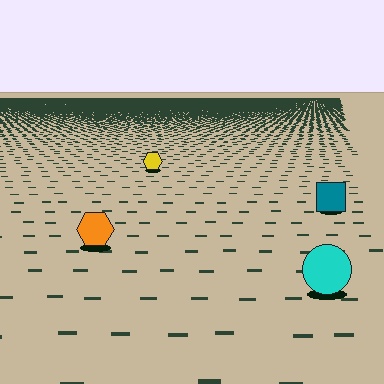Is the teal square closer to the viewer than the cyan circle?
No. The cyan circle is closer — you can tell from the texture gradient: the ground texture is coarser near it.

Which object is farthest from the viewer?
The yellow hexagon is farthest from the viewer. It appears smaller and the ground texture around it is denser.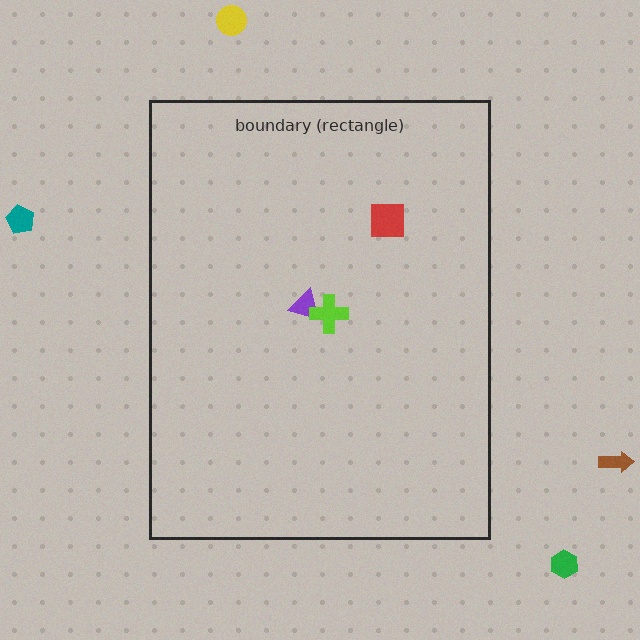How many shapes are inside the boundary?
3 inside, 4 outside.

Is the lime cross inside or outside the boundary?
Inside.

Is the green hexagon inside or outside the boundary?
Outside.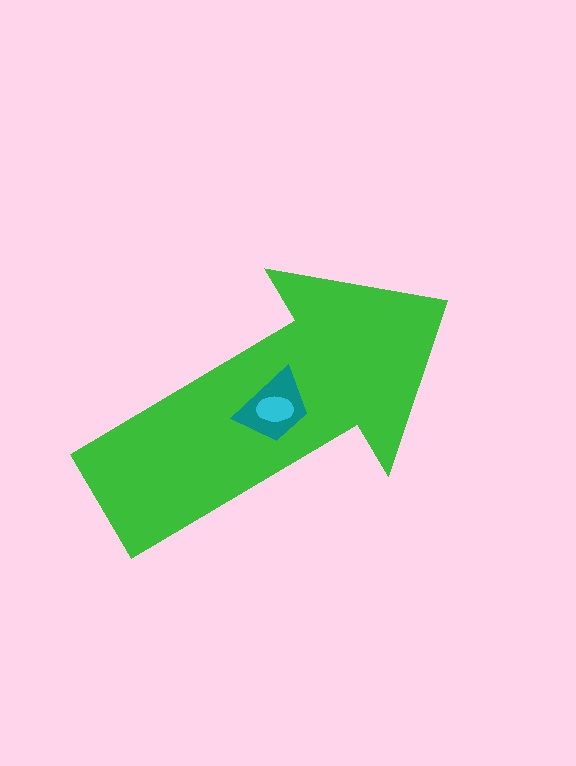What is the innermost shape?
The cyan ellipse.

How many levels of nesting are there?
3.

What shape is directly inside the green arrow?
The teal trapezoid.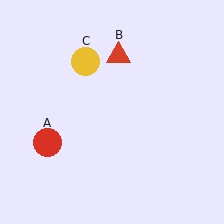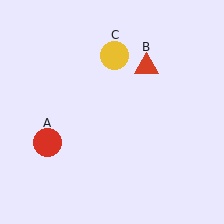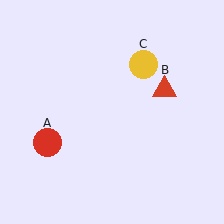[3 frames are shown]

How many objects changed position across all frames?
2 objects changed position: red triangle (object B), yellow circle (object C).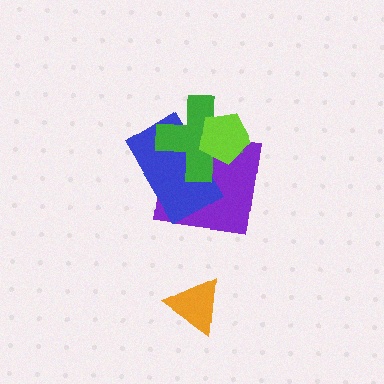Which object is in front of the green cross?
The lime pentagon is in front of the green cross.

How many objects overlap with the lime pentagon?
3 objects overlap with the lime pentagon.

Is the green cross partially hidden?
Yes, it is partially covered by another shape.